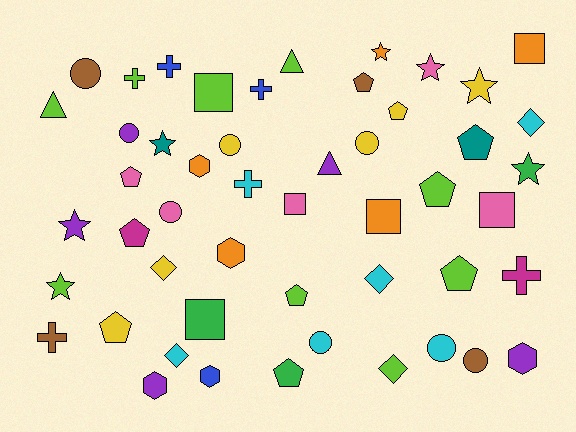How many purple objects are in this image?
There are 5 purple objects.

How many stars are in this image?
There are 7 stars.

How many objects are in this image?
There are 50 objects.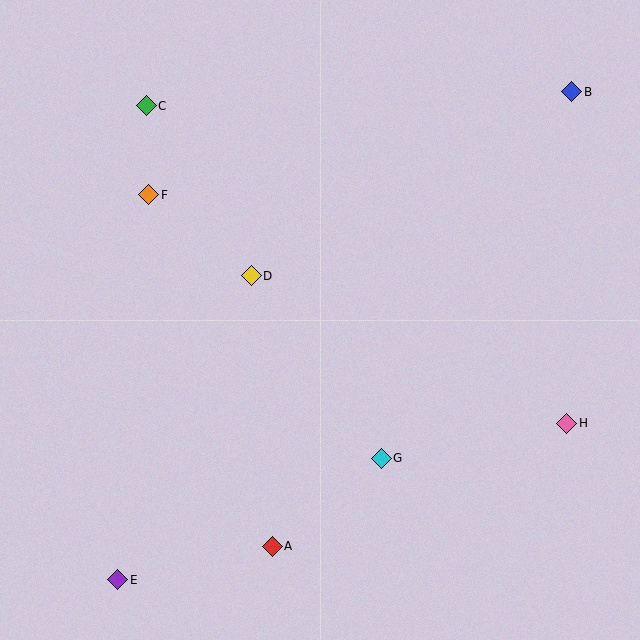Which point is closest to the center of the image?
Point D at (251, 276) is closest to the center.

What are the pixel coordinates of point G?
Point G is at (381, 458).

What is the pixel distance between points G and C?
The distance between G and C is 424 pixels.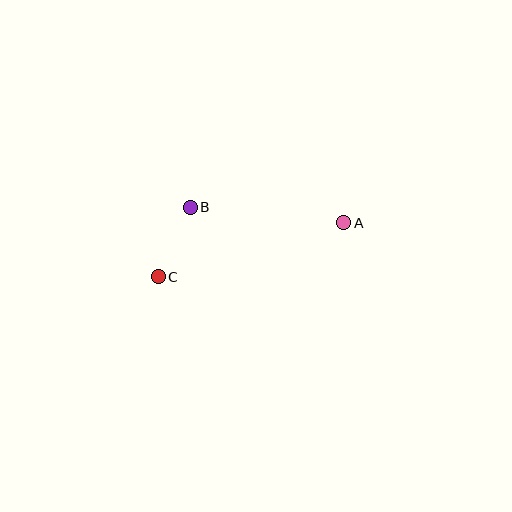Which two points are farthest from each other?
Points A and C are farthest from each other.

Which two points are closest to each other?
Points B and C are closest to each other.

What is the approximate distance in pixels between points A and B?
The distance between A and B is approximately 154 pixels.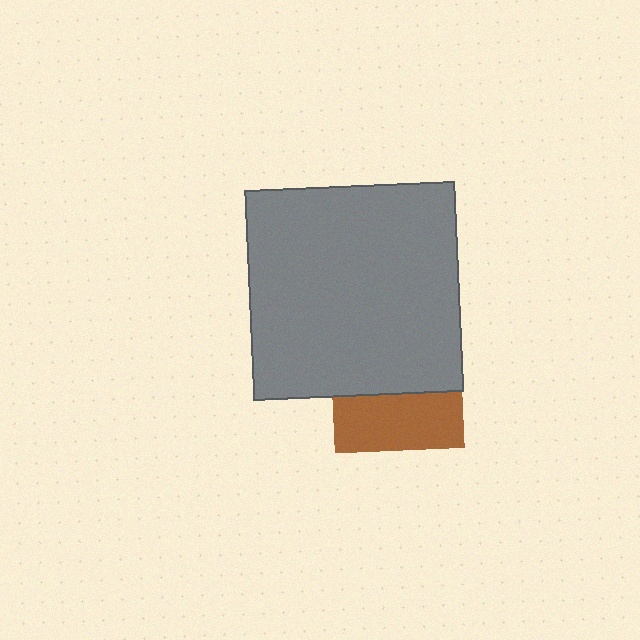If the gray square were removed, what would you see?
You would see the complete brown square.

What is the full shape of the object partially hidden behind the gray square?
The partially hidden object is a brown square.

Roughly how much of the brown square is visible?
A small part of it is visible (roughly 43%).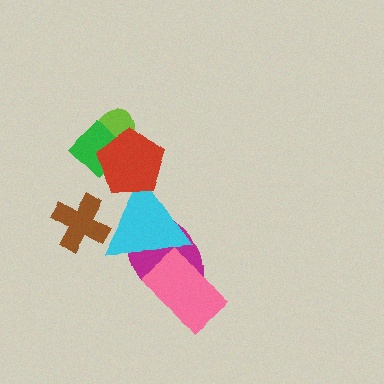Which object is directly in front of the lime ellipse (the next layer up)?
The green diamond is directly in front of the lime ellipse.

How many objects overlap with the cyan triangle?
4 objects overlap with the cyan triangle.